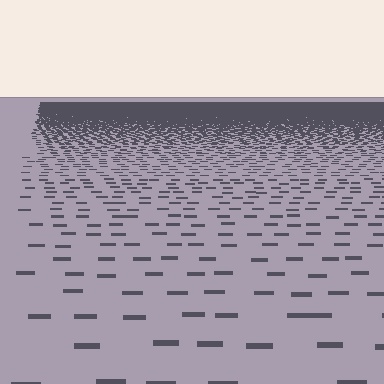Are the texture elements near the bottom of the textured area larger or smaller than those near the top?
Larger. Near the bottom, elements are closer to the viewer and appear at a bigger on-screen size.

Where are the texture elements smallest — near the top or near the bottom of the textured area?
Near the top.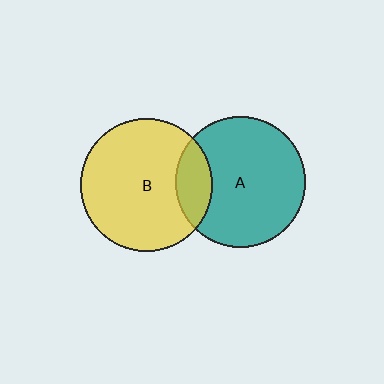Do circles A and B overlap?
Yes.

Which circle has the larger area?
Circle B (yellow).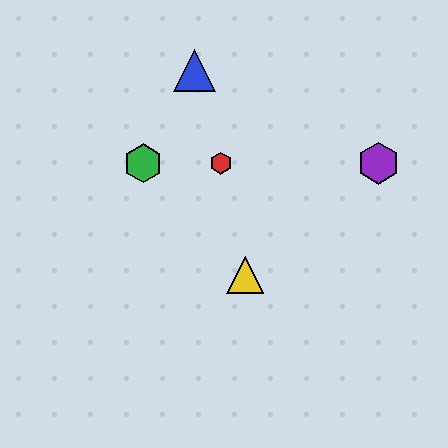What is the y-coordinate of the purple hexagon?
The purple hexagon is at y≈163.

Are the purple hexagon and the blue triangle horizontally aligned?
No, the purple hexagon is at y≈163 and the blue triangle is at y≈70.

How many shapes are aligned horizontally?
3 shapes (the red hexagon, the green hexagon, the purple hexagon) are aligned horizontally.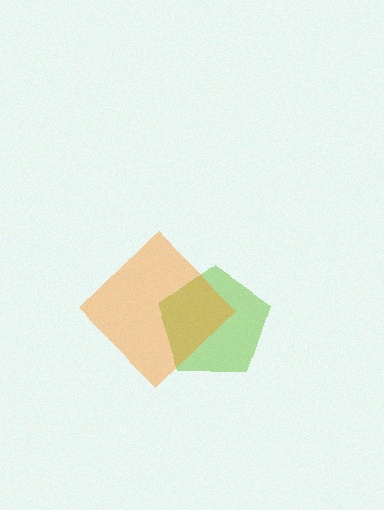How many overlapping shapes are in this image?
There are 2 overlapping shapes in the image.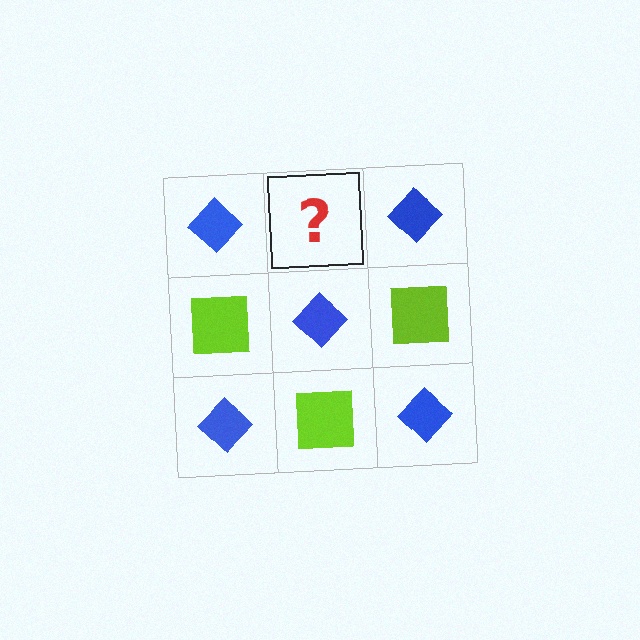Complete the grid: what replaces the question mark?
The question mark should be replaced with a lime square.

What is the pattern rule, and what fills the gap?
The rule is that it alternates blue diamond and lime square in a checkerboard pattern. The gap should be filled with a lime square.